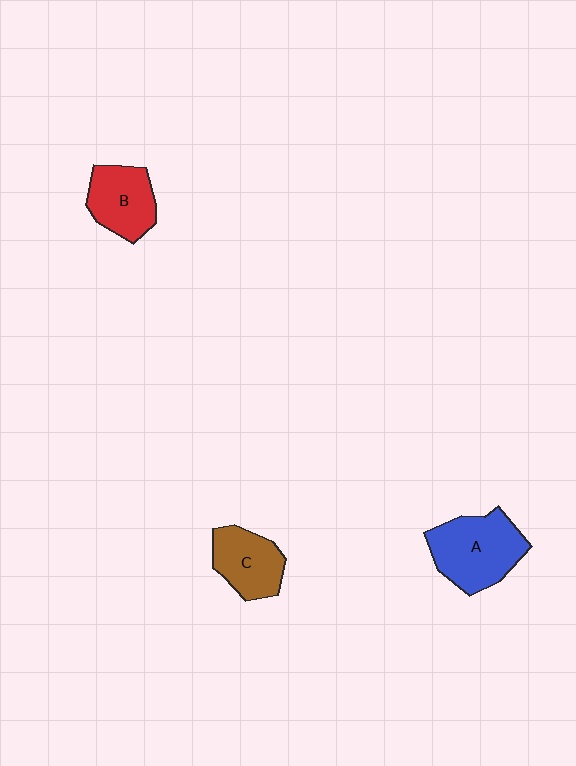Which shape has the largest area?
Shape A (blue).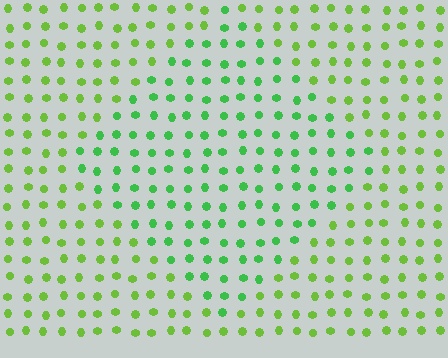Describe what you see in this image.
The image is filled with small lime elements in a uniform arrangement. A diamond-shaped region is visible where the elements are tinted to a slightly different hue, forming a subtle color boundary.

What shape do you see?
I see a diamond.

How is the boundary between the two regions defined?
The boundary is defined purely by a slight shift in hue (about 30 degrees). Spacing, size, and orientation are identical on both sides.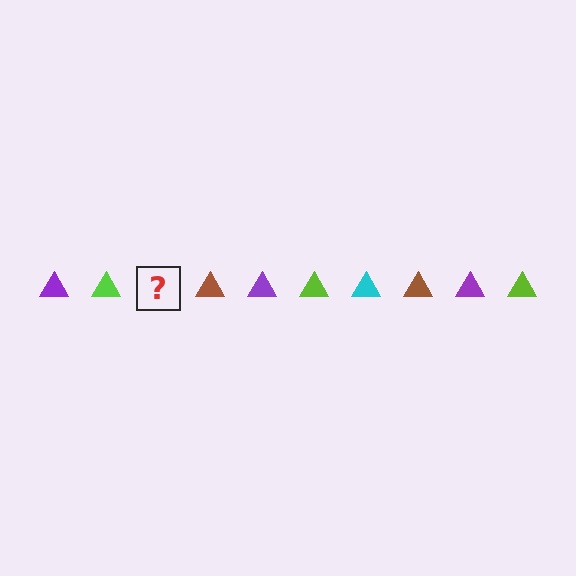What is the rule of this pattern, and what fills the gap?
The rule is that the pattern cycles through purple, lime, cyan, brown triangles. The gap should be filled with a cyan triangle.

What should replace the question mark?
The question mark should be replaced with a cyan triangle.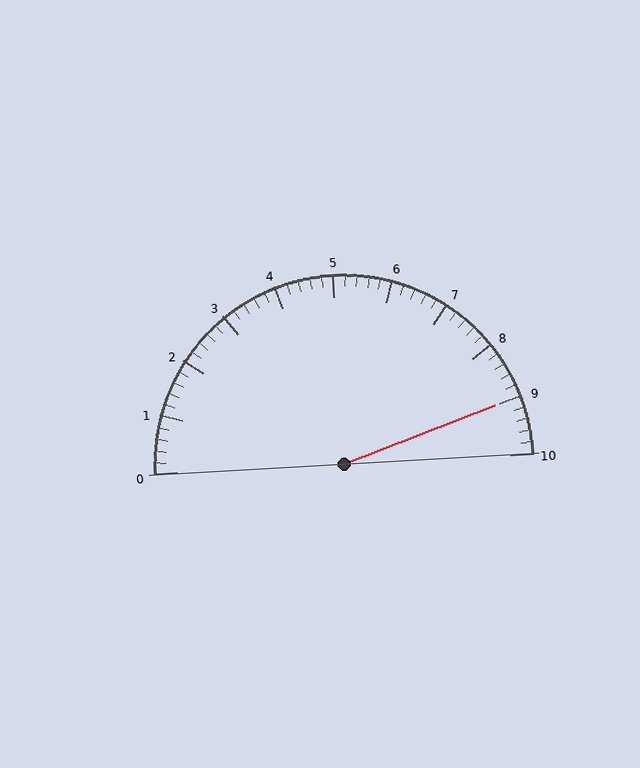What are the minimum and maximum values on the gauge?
The gauge ranges from 0 to 10.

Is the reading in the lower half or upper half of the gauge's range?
The reading is in the upper half of the range (0 to 10).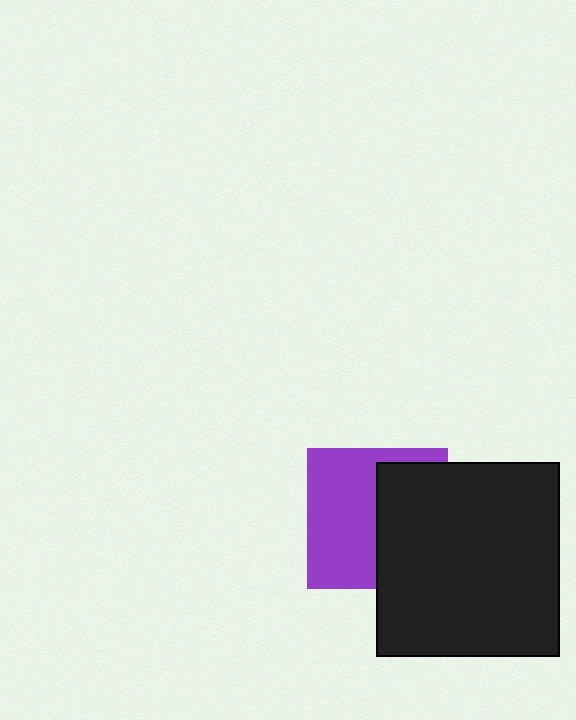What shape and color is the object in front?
The object in front is a black rectangle.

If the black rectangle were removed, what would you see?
You would see the complete purple square.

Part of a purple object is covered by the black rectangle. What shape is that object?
It is a square.